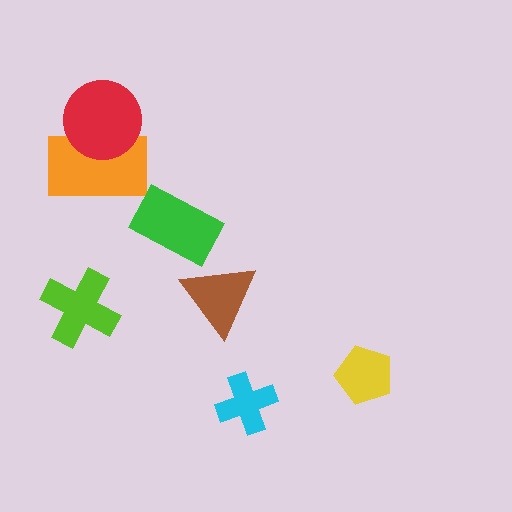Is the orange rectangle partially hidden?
Yes, it is partially covered by another shape.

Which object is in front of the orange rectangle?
The red circle is in front of the orange rectangle.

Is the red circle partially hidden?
No, no other shape covers it.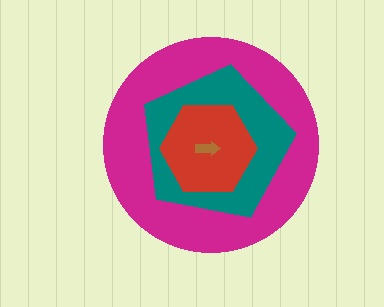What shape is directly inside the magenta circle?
The teal pentagon.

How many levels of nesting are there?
4.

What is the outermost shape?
The magenta circle.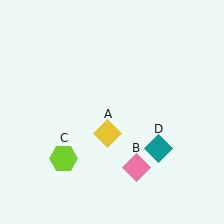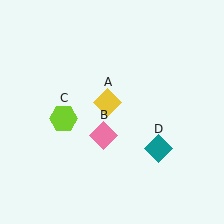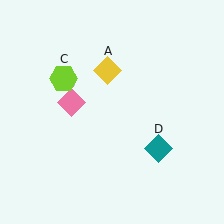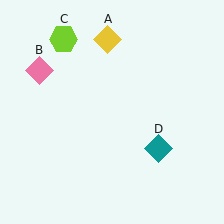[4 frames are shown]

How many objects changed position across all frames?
3 objects changed position: yellow diamond (object A), pink diamond (object B), lime hexagon (object C).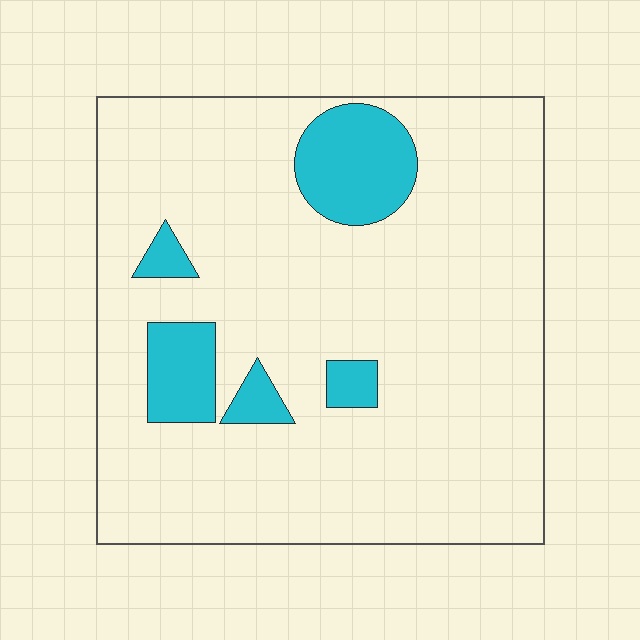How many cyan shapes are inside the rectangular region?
5.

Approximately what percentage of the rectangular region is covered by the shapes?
Approximately 15%.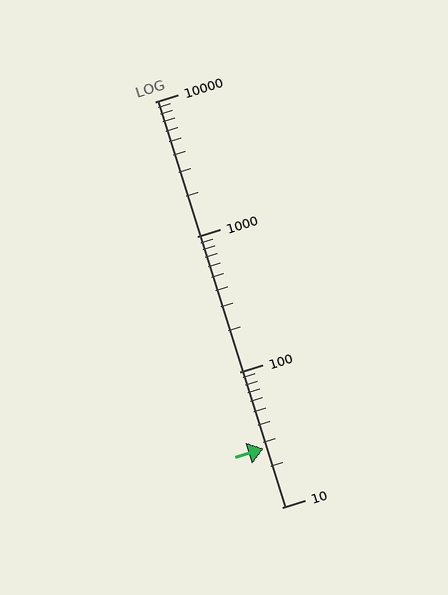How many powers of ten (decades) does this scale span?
The scale spans 3 decades, from 10 to 10000.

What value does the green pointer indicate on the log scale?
The pointer indicates approximately 27.